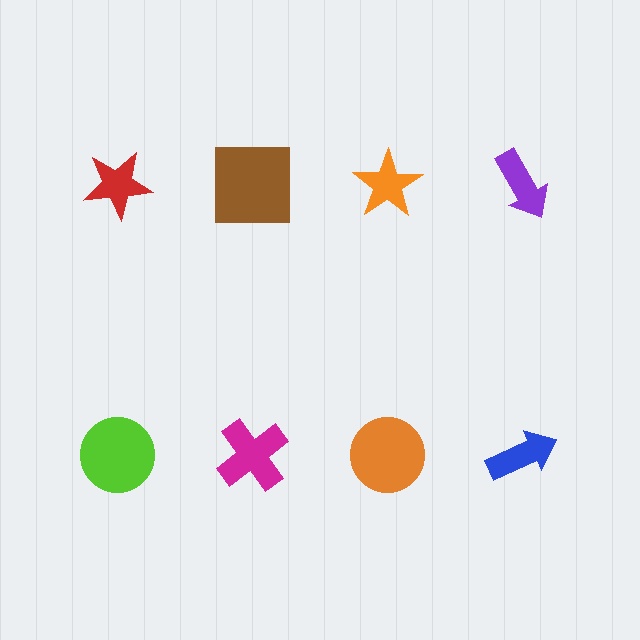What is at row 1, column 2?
A brown square.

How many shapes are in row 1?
4 shapes.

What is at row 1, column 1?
A red star.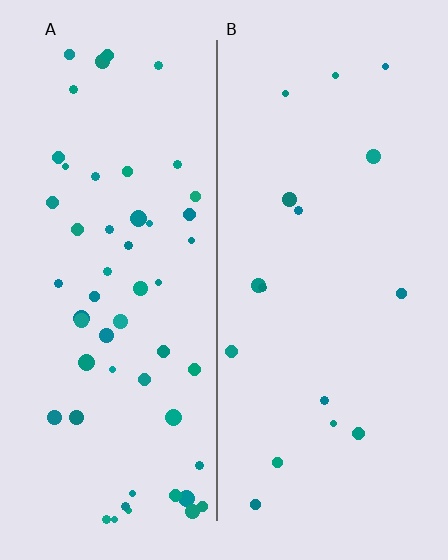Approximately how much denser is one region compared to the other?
Approximately 3.4× — region A over region B.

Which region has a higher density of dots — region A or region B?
A (the left).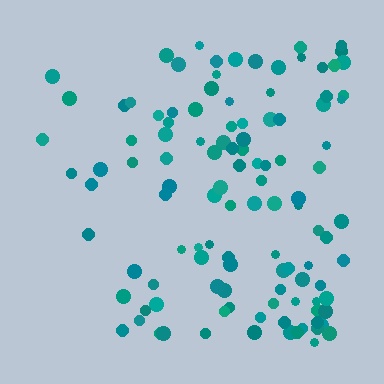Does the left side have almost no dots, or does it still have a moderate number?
Still a moderate number, just noticeably fewer than the right.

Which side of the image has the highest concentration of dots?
The right.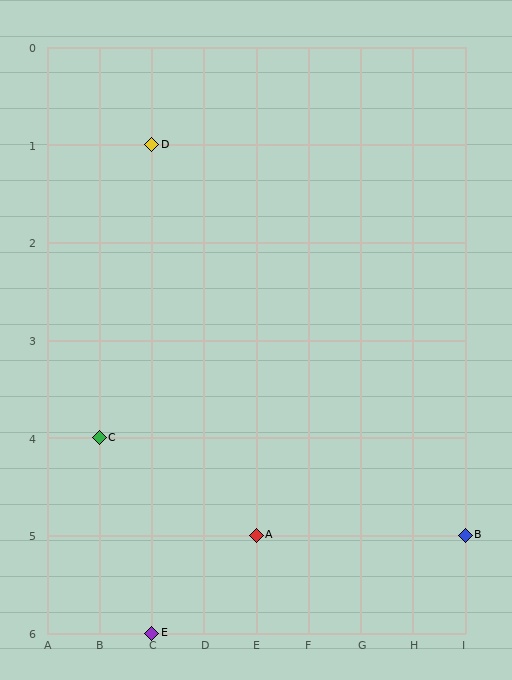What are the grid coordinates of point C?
Point C is at grid coordinates (B, 4).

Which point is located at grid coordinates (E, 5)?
Point A is at (E, 5).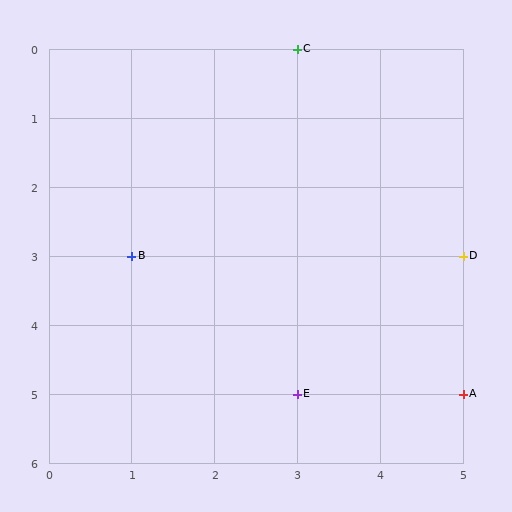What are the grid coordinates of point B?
Point B is at grid coordinates (1, 3).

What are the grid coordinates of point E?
Point E is at grid coordinates (3, 5).